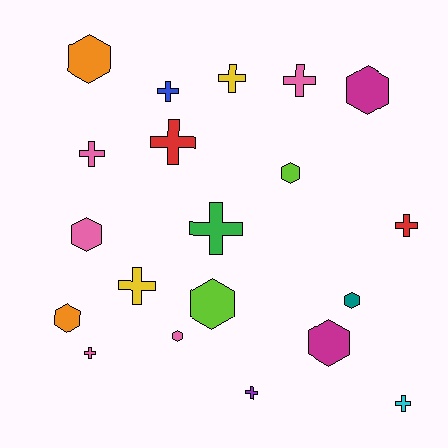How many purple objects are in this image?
There is 1 purple object.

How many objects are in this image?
There are 20 objects.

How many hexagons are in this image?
There are 9 hexagons.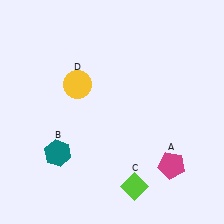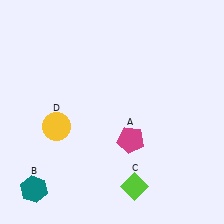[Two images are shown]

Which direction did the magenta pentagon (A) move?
The magenta pentagon (A) moved left.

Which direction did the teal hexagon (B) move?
The teal hexagon (B) moved down.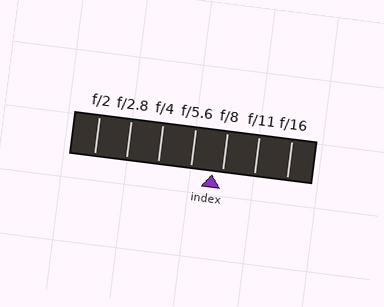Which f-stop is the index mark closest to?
The index mark is closest to f/8.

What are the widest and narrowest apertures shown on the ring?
The widest aperture shown is f/2 and the narrowest is f/16.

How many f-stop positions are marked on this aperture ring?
There are 7 f-stop positions marked.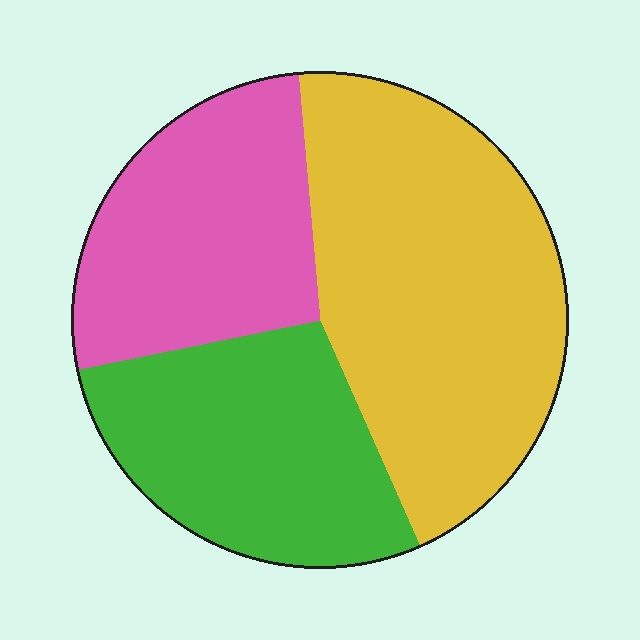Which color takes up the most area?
Yellow, at roughly 45%.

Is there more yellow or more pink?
Yellow.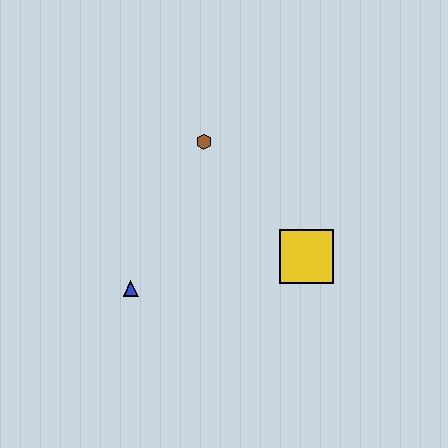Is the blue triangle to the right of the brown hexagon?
No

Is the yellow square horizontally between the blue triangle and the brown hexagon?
No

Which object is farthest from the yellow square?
The blue triangle is farthest from the yellow square.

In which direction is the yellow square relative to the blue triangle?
The yellow square is to the right of the blue triangle.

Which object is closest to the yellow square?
The brown hexagon is closest to the yellow square.